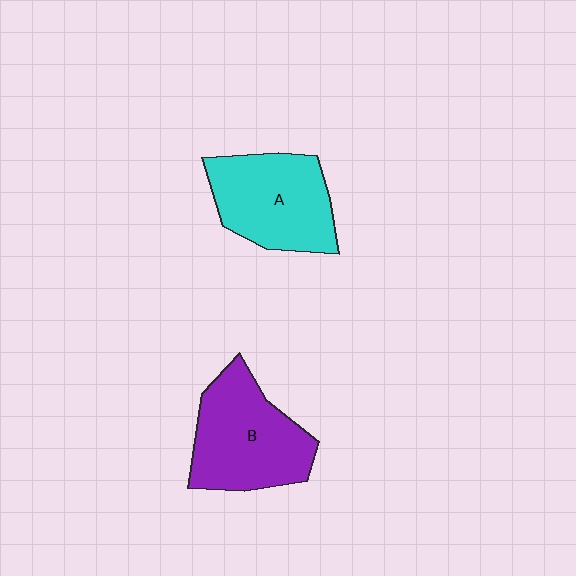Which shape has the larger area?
Shape B (purple).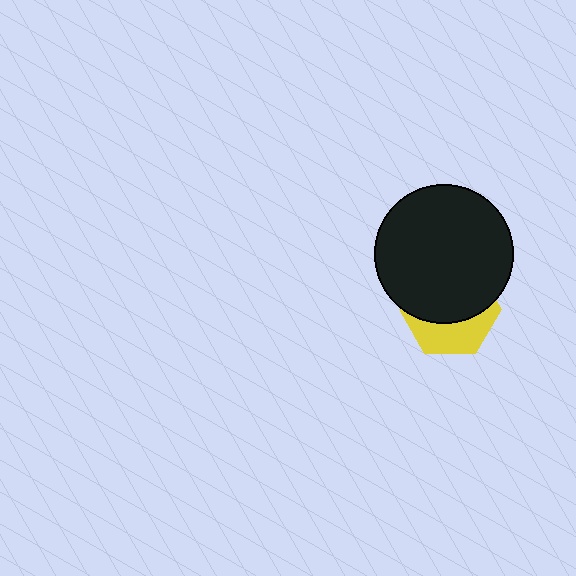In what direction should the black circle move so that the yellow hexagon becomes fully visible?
The black circle should move up. That is the shortest direction to clear the overlap and leave the yellow hexagon fully visible.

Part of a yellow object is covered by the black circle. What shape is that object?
It is a hexagon.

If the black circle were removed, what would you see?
You would see the complete yellow hexagon.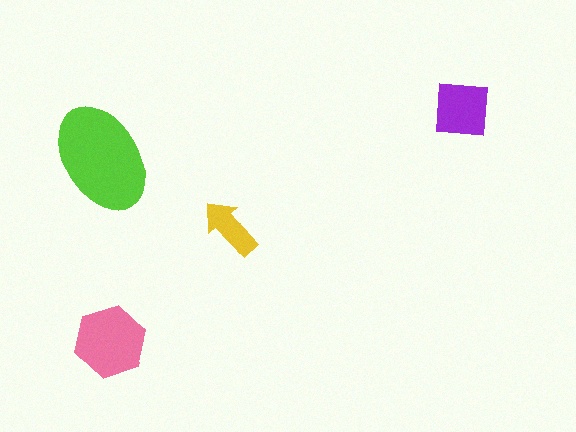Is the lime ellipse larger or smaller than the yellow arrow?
Larger.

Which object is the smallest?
The yellow arrow.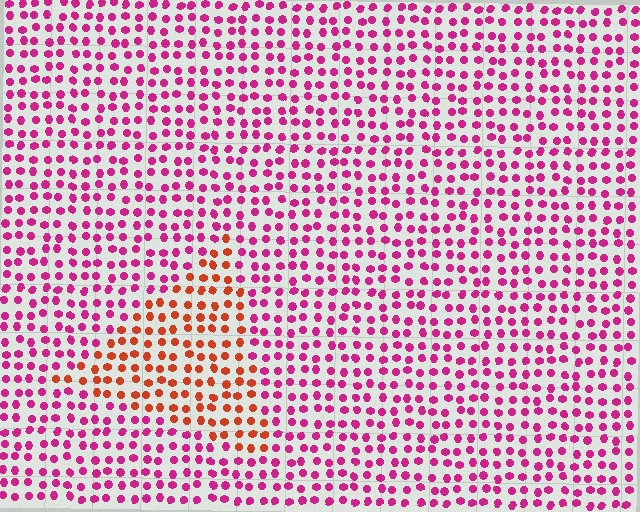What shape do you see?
I see a triangle.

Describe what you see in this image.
The image is filled with small magenta elements in a uniform arrangement. A triangle-shaped region is visible where the elements are tinted to a slightly different hue, forming a subtle color boundary.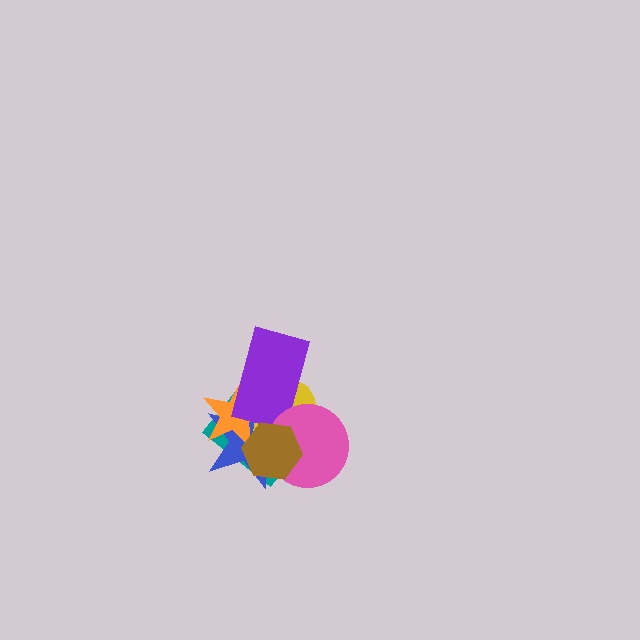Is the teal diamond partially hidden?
Yes, it is partially covered by another shape.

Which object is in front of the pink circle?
The brown hexagon is in front of the pink circle.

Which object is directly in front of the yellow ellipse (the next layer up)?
The purple rectangle is directly in front of the yellow ellipse.